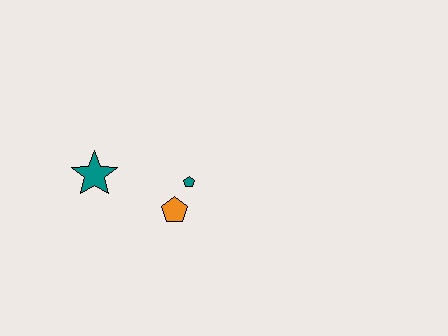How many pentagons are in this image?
There are 2 pentagons.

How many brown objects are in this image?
There are no brown objects.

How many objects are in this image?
There are 3 objects.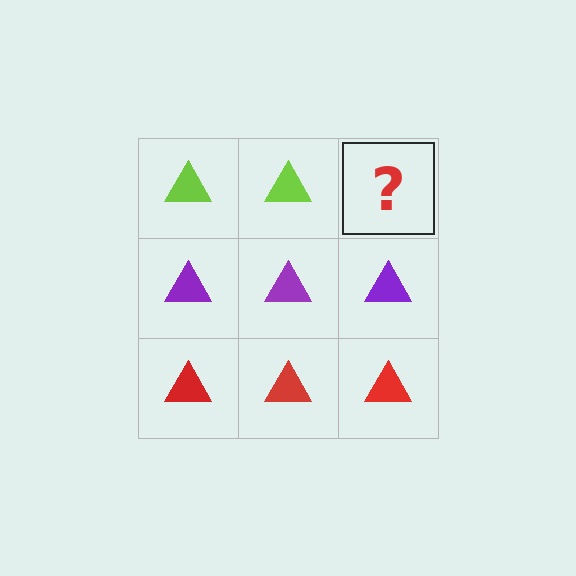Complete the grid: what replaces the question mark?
The question mark should be replaced with a lime triangle.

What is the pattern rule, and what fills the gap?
The rule is that each row has a consistent color. The gap should be filled with a lime triangle.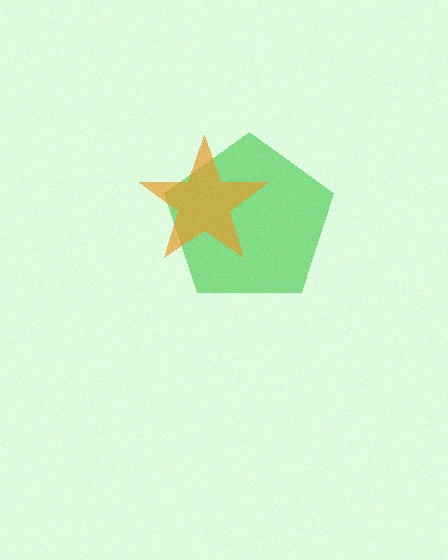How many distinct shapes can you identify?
There are 2 distinct shapes: a green pentagon, an orange star.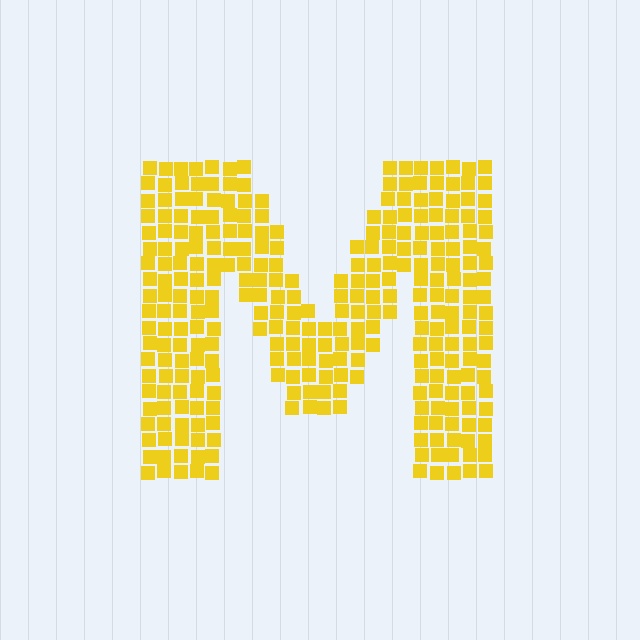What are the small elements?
The small elements are squares.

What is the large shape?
The large shape is the letter M.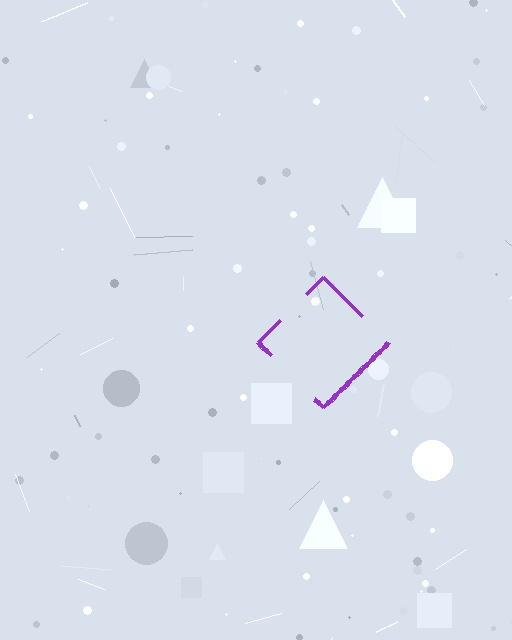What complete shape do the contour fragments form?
The contour fragments form a diamond.